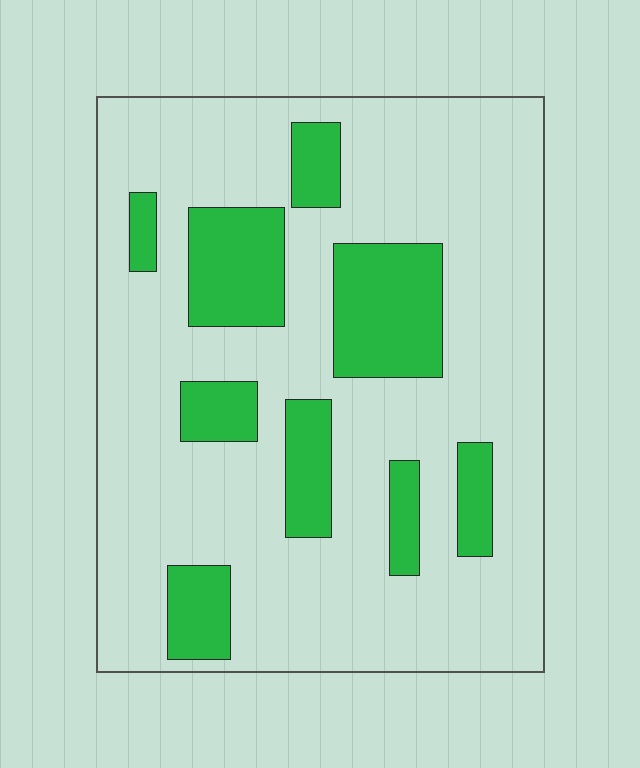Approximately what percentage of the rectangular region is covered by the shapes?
Approximately 20%.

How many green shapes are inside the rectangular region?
9.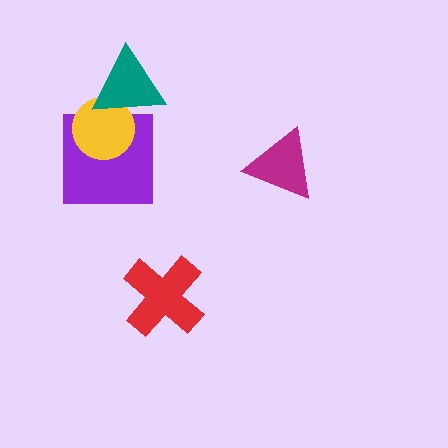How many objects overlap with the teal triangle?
2 objects overlap with the teal triangle.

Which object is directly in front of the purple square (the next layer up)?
The yellow circle is directly in front of the purple square.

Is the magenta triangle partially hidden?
No, no other shape covers it.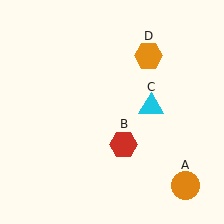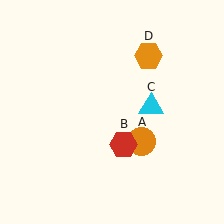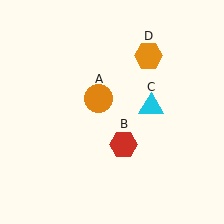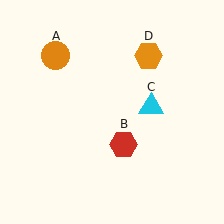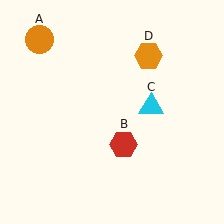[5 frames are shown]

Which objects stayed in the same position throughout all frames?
Red hexagon (object B) and cyan triangle (object C) and orange hexagon (object D) remained stationary.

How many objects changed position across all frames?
1 object changed position: orange circle (object A).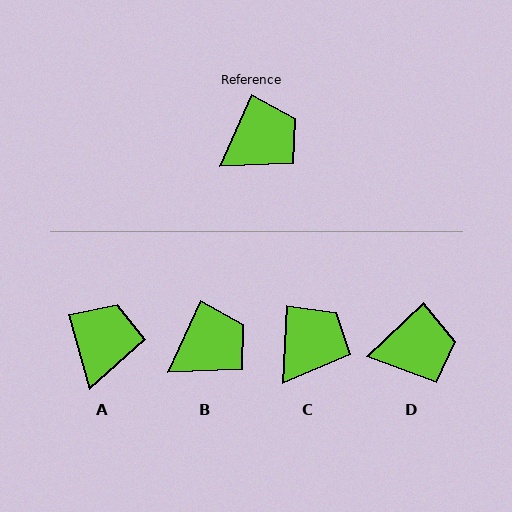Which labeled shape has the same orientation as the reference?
B.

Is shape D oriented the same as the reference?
No, it is off by about 22 degrees.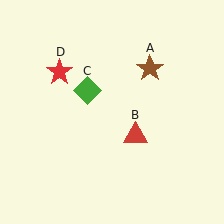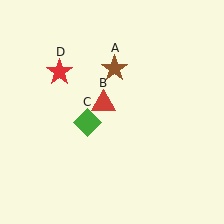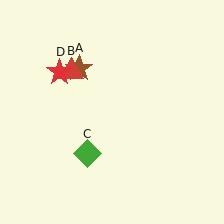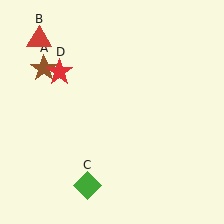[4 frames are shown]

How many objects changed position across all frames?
3 objects changed position: brown star (object A), red triangle (object B), green diamond (object C).